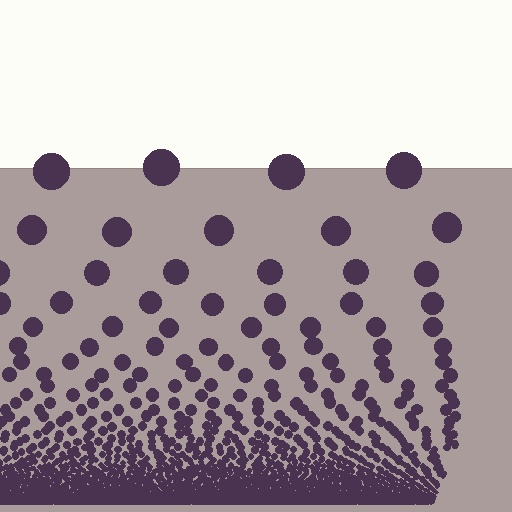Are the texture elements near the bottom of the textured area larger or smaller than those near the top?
Smaller. The gradient is inverted — elements near the bottom are smaller and denser.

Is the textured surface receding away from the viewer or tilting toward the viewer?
The surface appears to tilt toward the viewer. Texture elements get larger and sparser toward the top.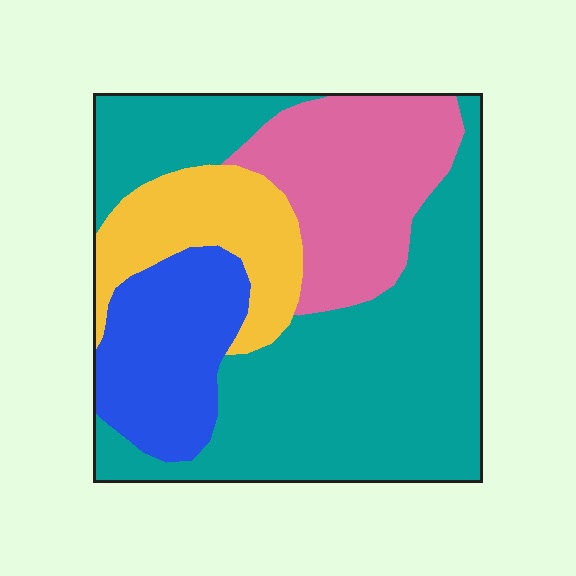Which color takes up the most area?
Teal, at roughly 50%.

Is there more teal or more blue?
Teal.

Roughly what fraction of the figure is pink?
Pink covers about 20% of the figure.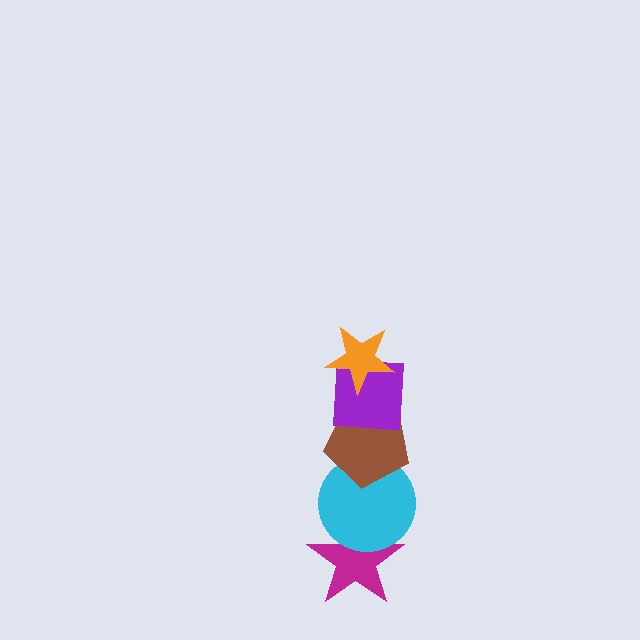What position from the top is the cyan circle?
The cyan circle is 4th from the top.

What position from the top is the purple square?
The purple square is 2nd from the top.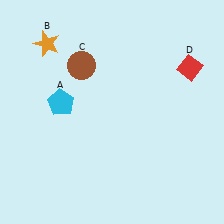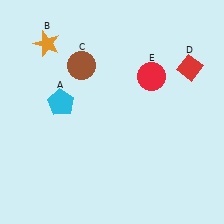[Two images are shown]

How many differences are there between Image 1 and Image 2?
There is 1 difference between the two images.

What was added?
A red circle (E) was added in Image 2.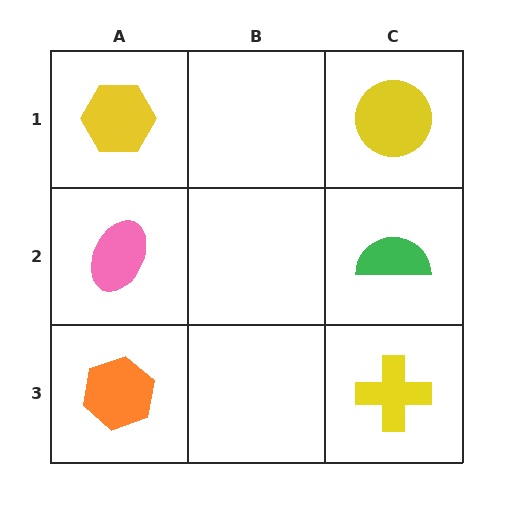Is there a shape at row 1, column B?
No, that cell is empty.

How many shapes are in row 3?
2 shapes.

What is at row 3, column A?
An orange hexagon.